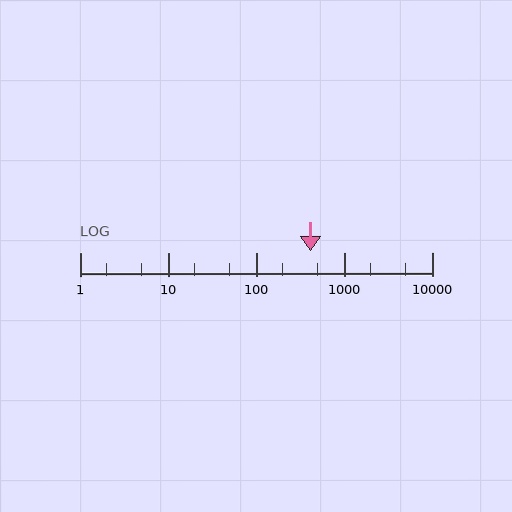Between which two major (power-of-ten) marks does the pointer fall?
The pointer is between 100 and 1000.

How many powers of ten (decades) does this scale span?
The scale spans 4 decades, from 1 to 10000.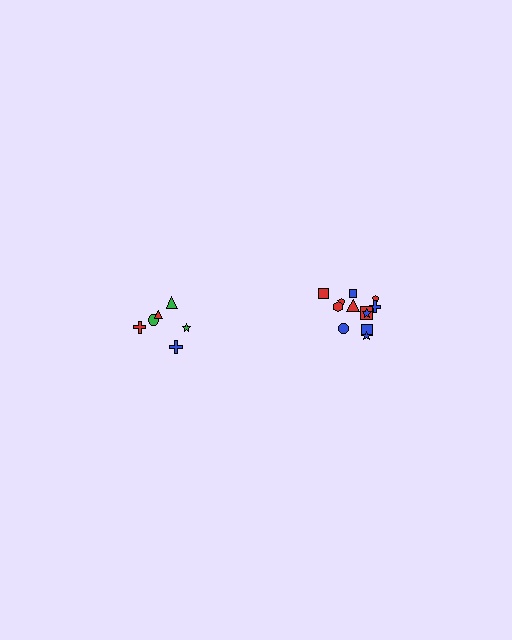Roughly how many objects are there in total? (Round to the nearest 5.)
Roughly 20 objects in total.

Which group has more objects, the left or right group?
The right group.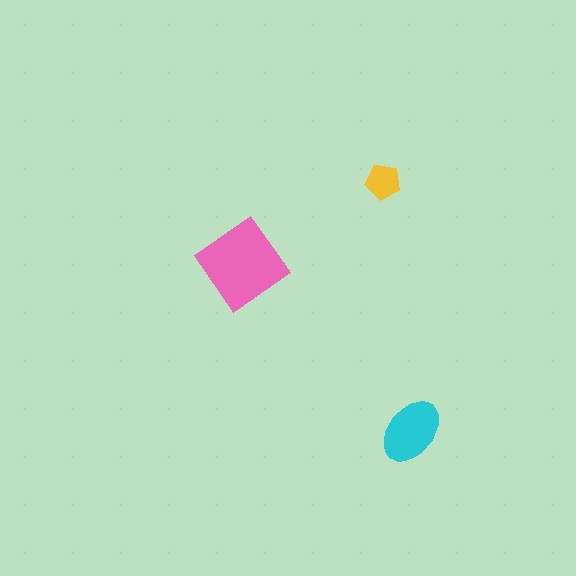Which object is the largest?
The pink diamond.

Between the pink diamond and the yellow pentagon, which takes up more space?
The pink diamond.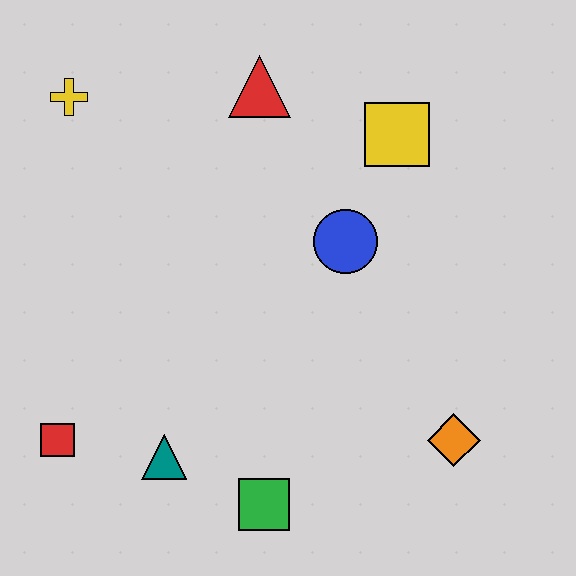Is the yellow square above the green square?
Yes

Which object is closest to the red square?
The teal triangle is closest to the red square.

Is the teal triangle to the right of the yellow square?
No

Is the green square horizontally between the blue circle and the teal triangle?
Yes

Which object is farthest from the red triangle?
The green square is farthest from the red triangle.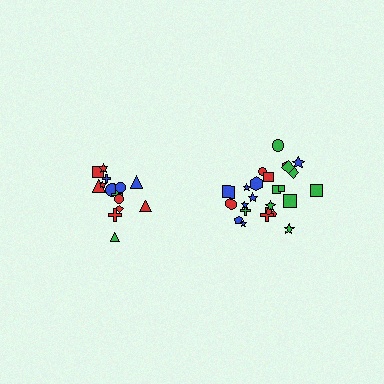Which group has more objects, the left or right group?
The right group.